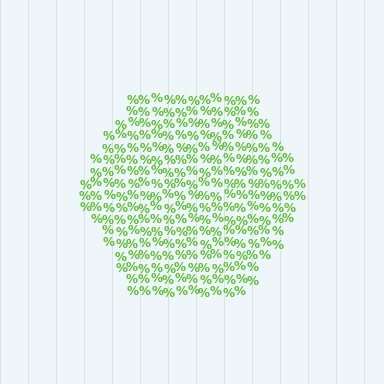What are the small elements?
The small elements are percent signs.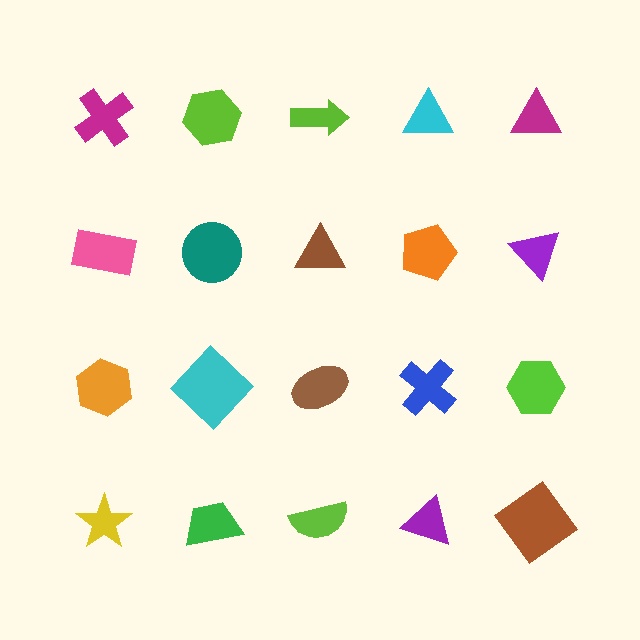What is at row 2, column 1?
A pink rectangle.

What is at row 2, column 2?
A teal circle.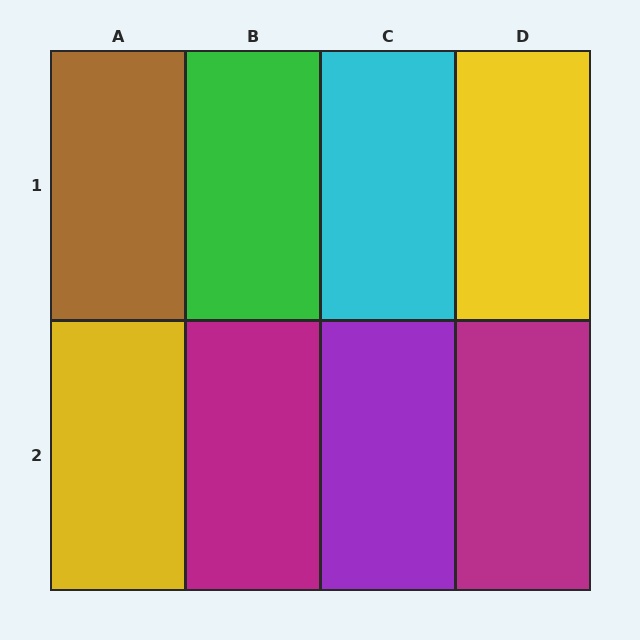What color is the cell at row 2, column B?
Magenta.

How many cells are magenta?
2 cells are magenta.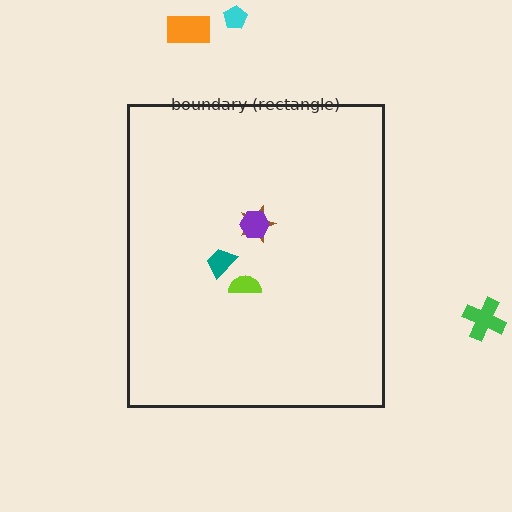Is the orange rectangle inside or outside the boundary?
Outside.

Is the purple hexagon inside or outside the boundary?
Inside.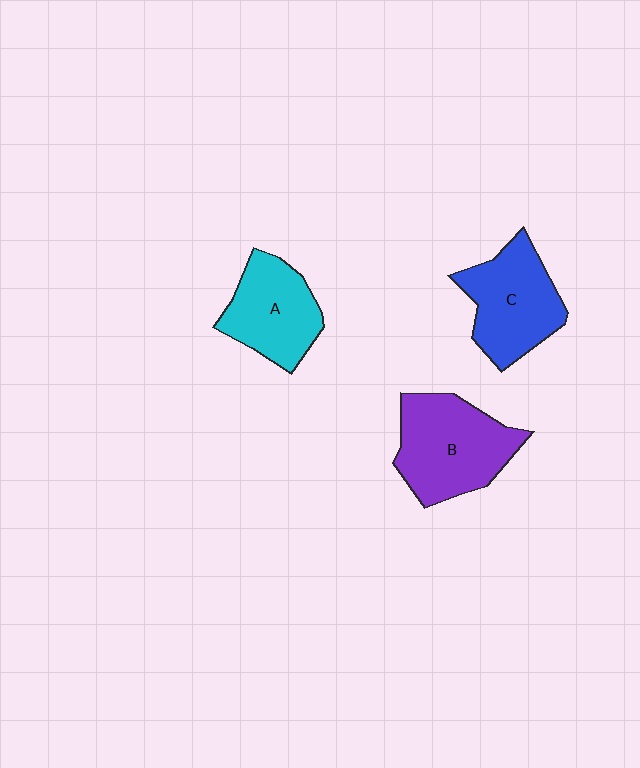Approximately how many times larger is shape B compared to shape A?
Approximately 1.3 times.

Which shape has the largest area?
Shape B (purple).